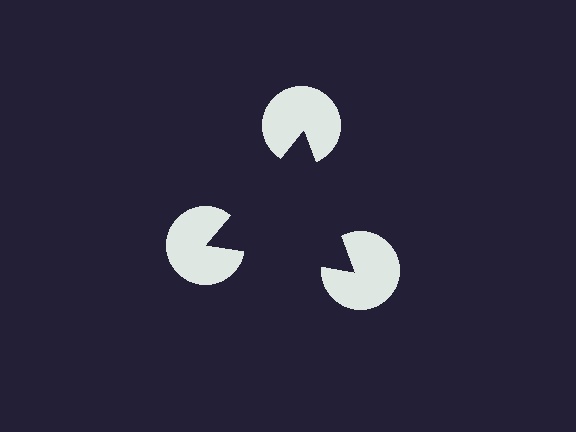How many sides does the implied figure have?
3 sides.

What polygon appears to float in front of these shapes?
An illusory triangle — its edges are inferred from the aligned wedge cuts in the pac-man discs, not physically drawn.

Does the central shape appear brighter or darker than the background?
It typically appears slightly darker than the background, even though no actual brightness change is drawn.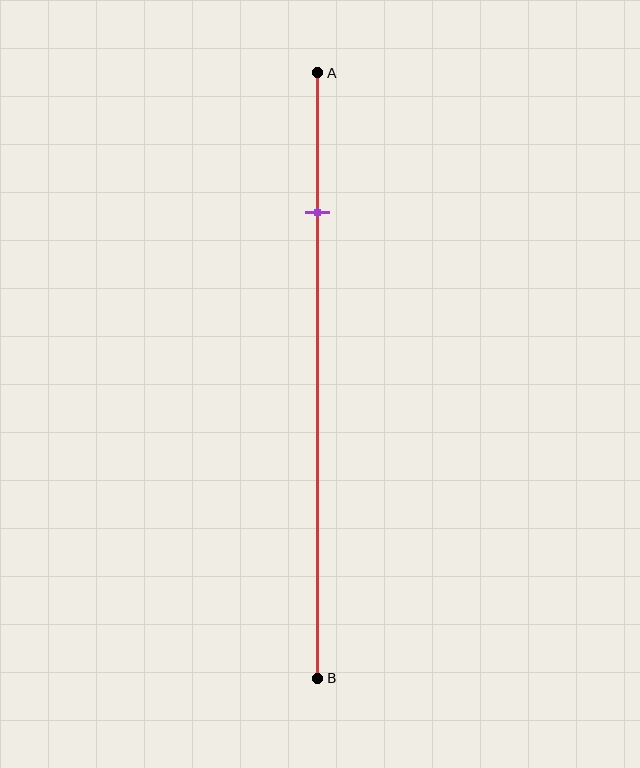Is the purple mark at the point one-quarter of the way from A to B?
Yes, the mark is approximately at the one-quarter point.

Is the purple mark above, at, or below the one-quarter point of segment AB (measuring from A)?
The purple mark is approximately at the one-quarter point of segment AB.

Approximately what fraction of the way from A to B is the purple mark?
The purple mark is approximately 25% of the way from A to B.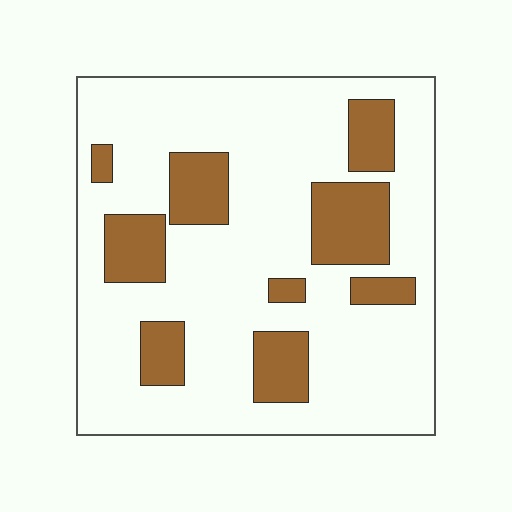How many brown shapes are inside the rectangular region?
9.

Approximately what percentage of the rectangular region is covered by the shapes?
Approximately 25%.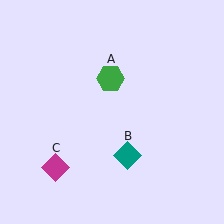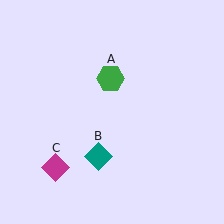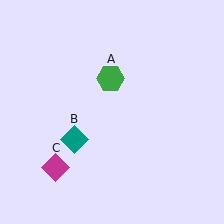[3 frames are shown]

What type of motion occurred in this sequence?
The teal diamond (object B) rotated clockwise around the center of the scene.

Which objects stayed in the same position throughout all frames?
Green hexagon (object A) and magenta diamond (object C) remained stationary.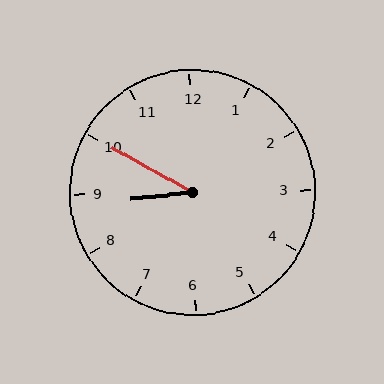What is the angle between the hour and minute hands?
Approximately 35 degrees.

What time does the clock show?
8:50.